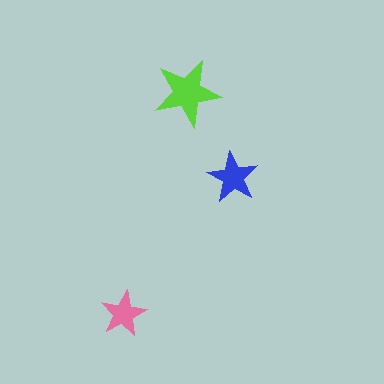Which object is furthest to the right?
The blue star is rightmost.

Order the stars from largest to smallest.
the lime one, the blue one, the pink one.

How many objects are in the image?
There are 3 objects in the image.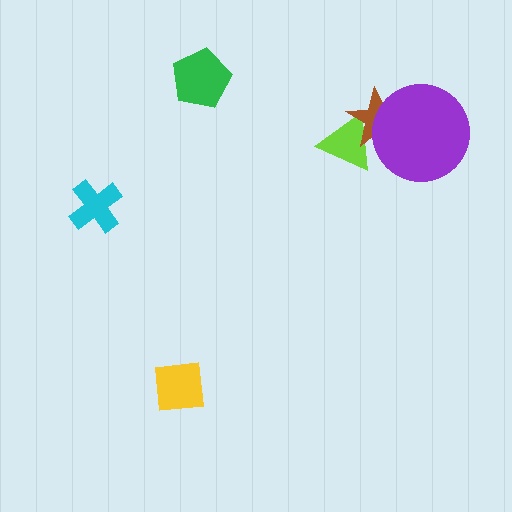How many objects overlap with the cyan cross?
0 objects overlap with the cyan cross.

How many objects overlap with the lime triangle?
1 object overlaps with the lime triangle.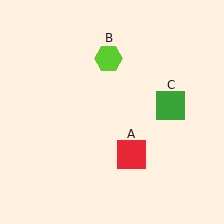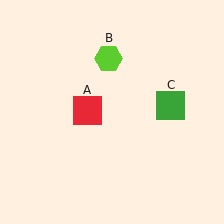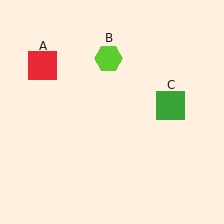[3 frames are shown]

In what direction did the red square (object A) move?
The red square (object A) moved up and to the left.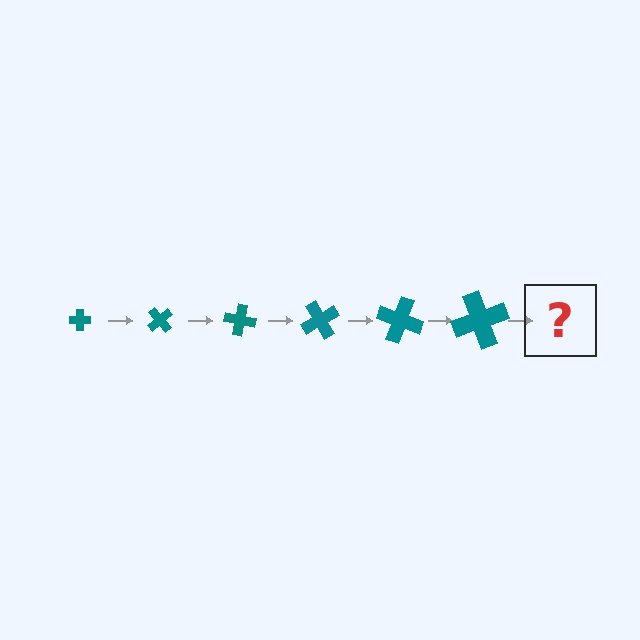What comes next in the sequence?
The next element should be a cross, larger than the previous one and rotated 300 degrees from the start.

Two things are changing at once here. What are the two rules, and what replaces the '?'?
The two rules are that the cross grows larger each step and it rotates 50 degrees each step. The '?' should be a cross, larger than the previous one and rotated 300 degrees from the start.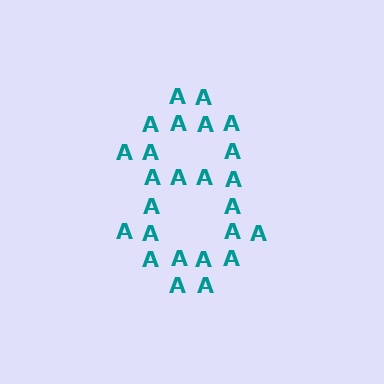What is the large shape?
The large shape is the digit 8.